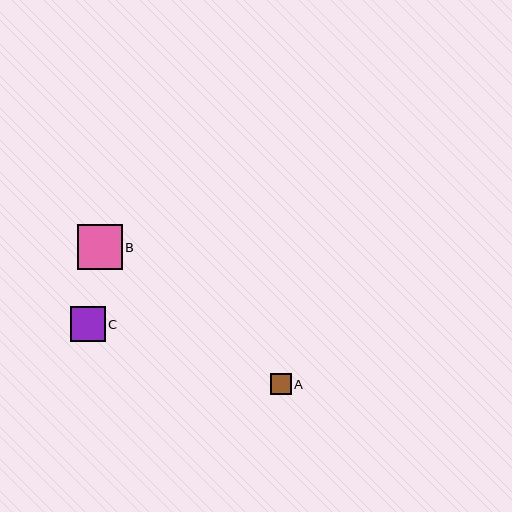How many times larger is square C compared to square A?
Square C is approximately 1.7 times the size of square A.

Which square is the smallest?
Square A is the smallest with a size of approximately 21 pixels.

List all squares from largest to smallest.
From largest to smallest: B, C, A.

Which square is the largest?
Square B is the largest with a size of approximately 45 pixels.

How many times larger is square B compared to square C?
Square B is approximately 1.3 times the size of square C.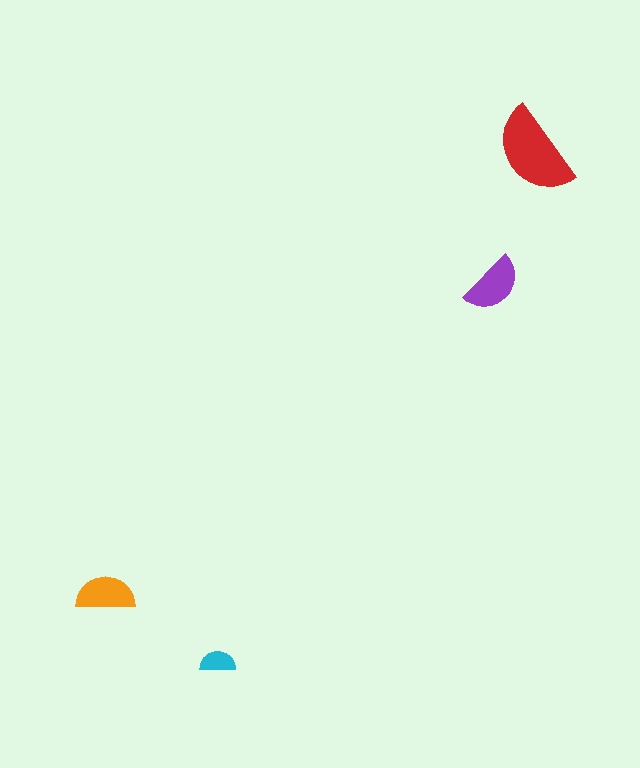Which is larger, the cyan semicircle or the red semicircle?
The red one.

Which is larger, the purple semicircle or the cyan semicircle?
The purple one.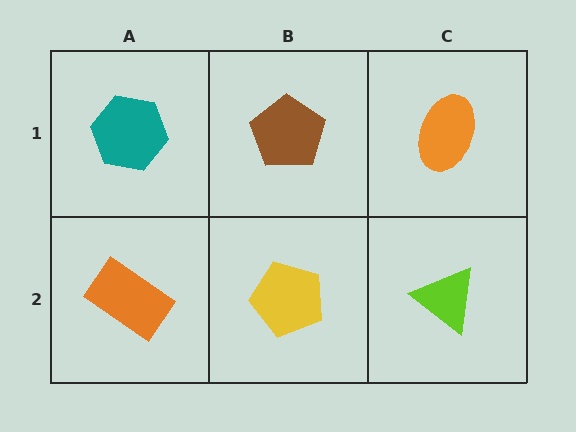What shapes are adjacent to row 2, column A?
A teal hexagon (row 1, column A), a yellow pentagon (row 2, column B).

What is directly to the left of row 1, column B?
A teal hexagon.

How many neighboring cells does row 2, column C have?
2.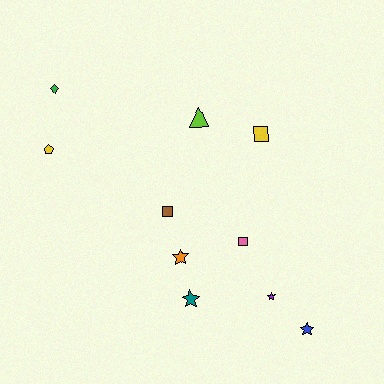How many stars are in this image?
There are 4 stars.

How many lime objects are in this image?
There is 1 lime object.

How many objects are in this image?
There are 10 objects.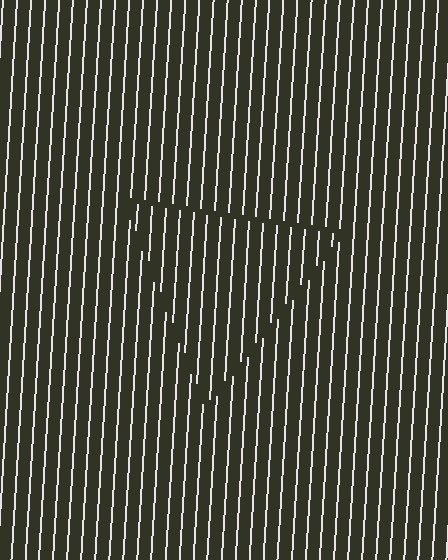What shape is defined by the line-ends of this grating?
An illusory triangle. The interior of the shape contains the same grating, shifted by half a period — the contour is defined by the phase discontinuity where line-ends from the inner and outer gratings abut.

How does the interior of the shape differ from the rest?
The interior of the shape contains the same grating, shifted by half a period — the contour is defined by the phase discontinuity where line-ends from the inner and outer gratings abut.